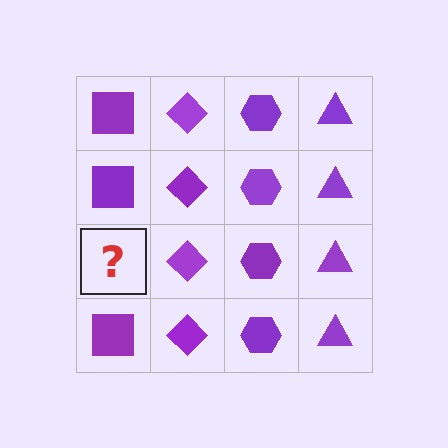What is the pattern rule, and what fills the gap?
The rule is that each column has a consistent shape. The gap should be filled with a purple square.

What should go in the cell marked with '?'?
The missing cell should contain a purple square.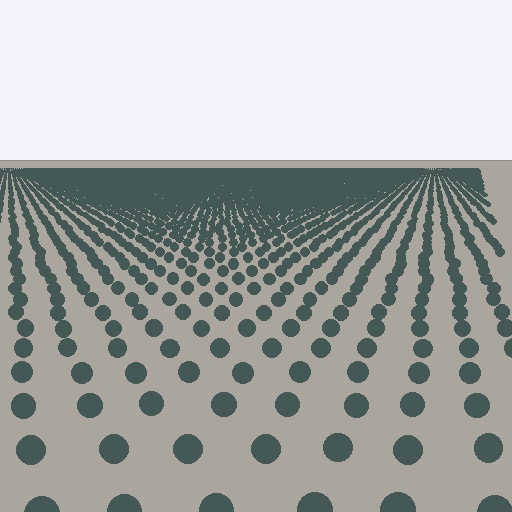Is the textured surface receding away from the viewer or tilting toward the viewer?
The surface is receding away from the viewer. Texture elements get smaller and denser toward the top.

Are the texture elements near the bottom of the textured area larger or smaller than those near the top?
Larger. Near the bottom, elements are closer to the viewer and appear at a bigger on-screen size.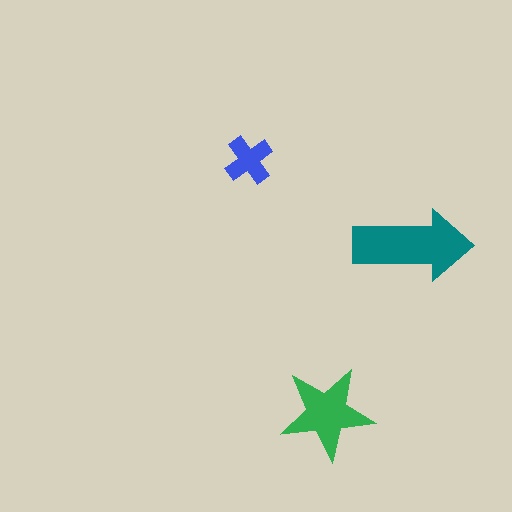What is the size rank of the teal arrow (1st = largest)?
1st.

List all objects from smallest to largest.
The blue cross, the green star, the teal arrow.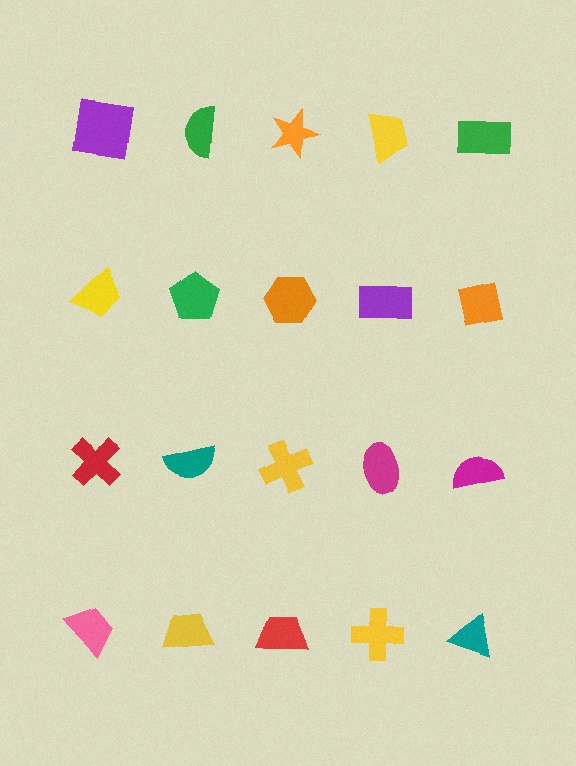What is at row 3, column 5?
A magenta semicircle.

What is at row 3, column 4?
A magenta ellipse.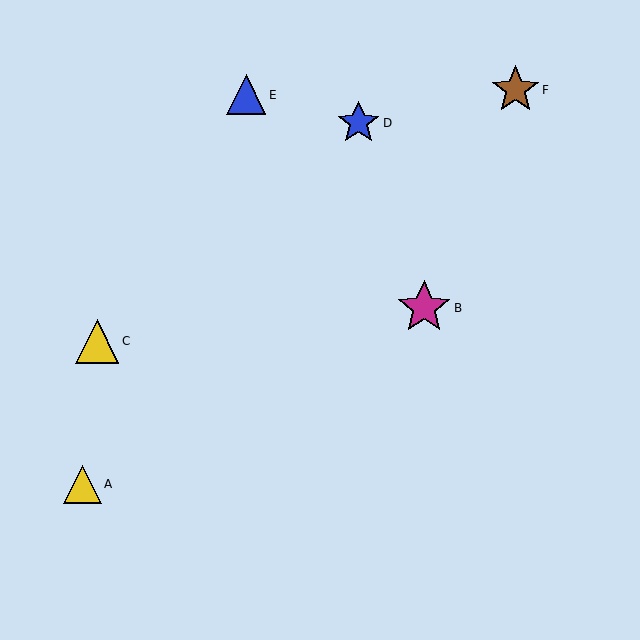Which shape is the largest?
The magenta star (labeled B) is the largest.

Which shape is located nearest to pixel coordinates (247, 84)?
The blue triangle (labeled E) at (246, 95) is nearest to that location.